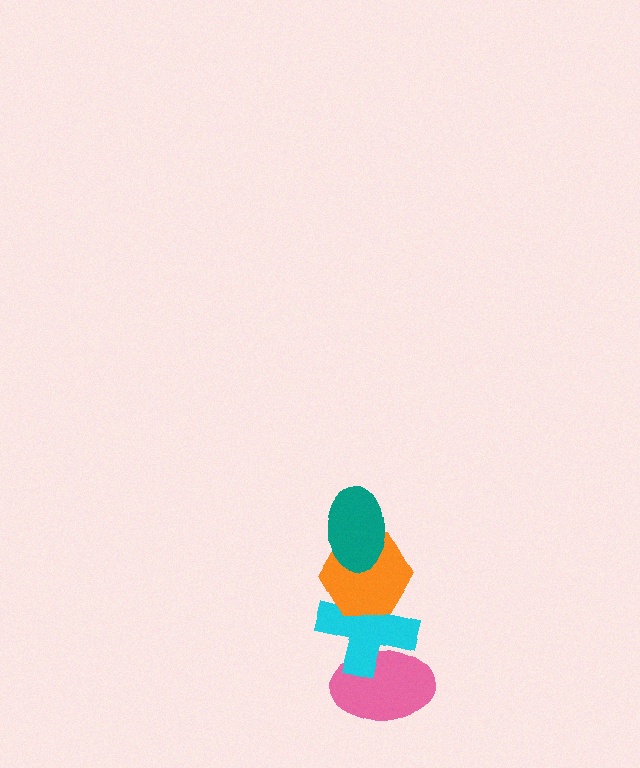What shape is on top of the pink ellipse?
The cyan cross is on top of the pink ellipse.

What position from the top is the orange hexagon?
The orange hexagon is 2nd from the top.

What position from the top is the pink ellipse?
The pink ellipse is 4th from the top.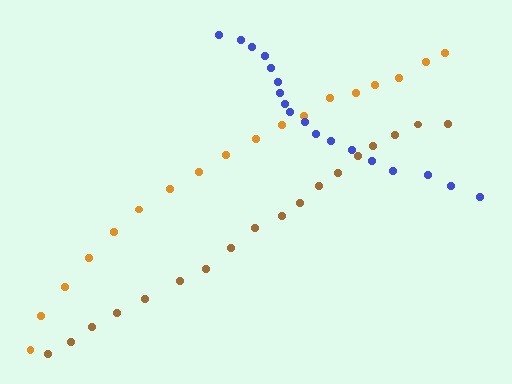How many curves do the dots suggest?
There are 3 distinct paths.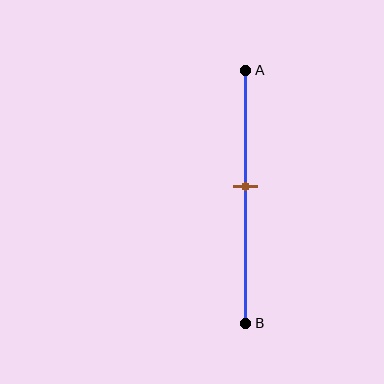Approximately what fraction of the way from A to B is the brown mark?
The brown mark is approximately 45% of the way from A to B.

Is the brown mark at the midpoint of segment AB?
No, the mark is at about 45% from A, not at the 50% midpoint.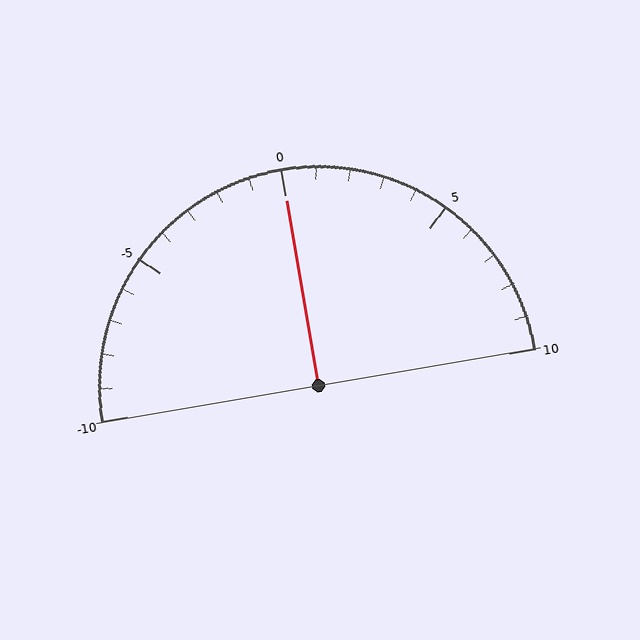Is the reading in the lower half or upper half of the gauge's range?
The reading is in the upper half of the range (-10 to 10).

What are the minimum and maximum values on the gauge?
The gauge ranges from -10 to 10.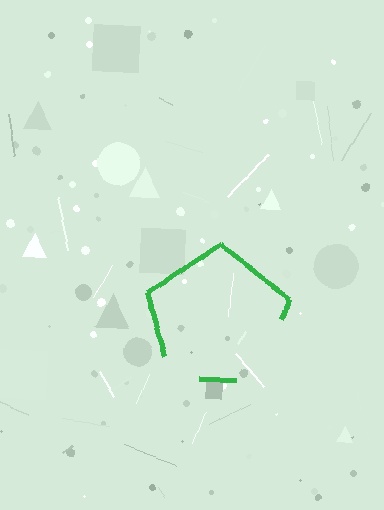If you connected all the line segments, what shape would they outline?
They would outline a pentagon.